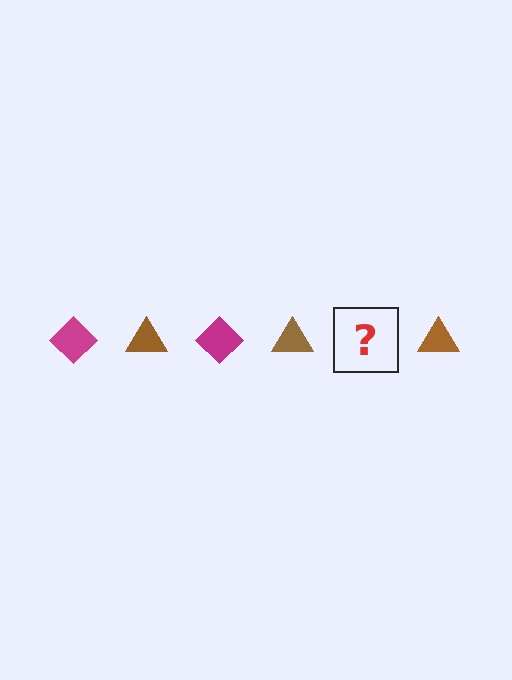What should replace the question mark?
The question mark should be replaced with a magenta diamond.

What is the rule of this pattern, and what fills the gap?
The rule is that the pattern alternates between magenta diamond and brown triangle. The gap should be filled with a magenta diamond.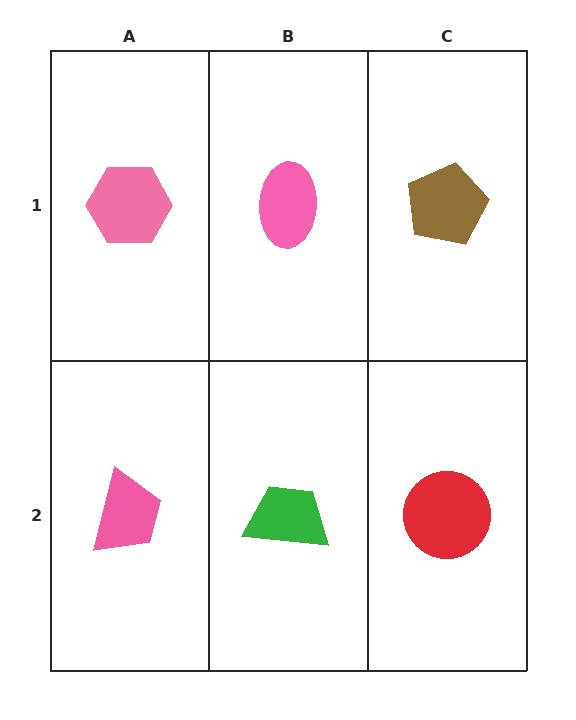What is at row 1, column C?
A brown pentagon.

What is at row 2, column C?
A red circle.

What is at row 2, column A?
A pink trapezoid.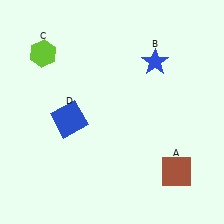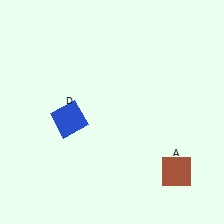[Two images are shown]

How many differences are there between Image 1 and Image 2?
There are 2 differences between the two images.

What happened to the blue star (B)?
The blue star (B) was removed in Image 2. It was in the top-right area of Image 1.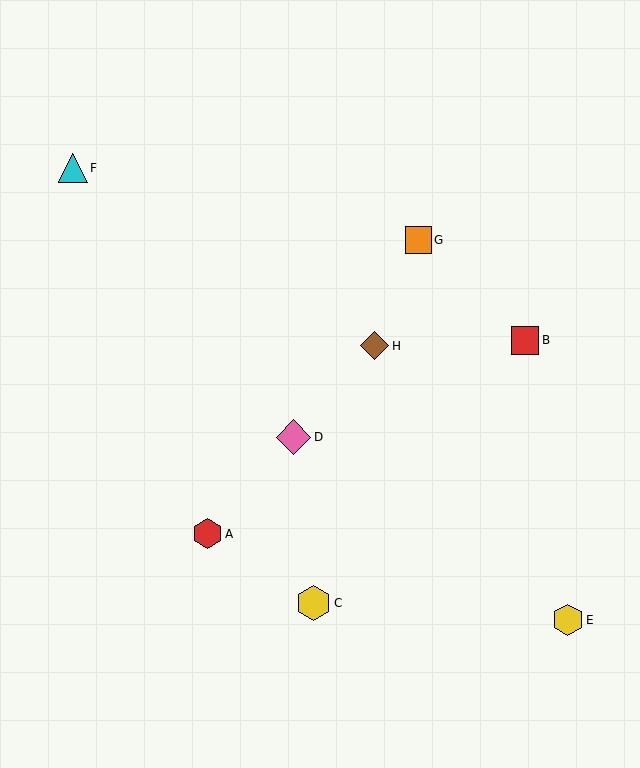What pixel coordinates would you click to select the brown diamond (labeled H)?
Click at (375, 346) to select the brown diamond H.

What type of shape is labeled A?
Shape A is a red hexagon.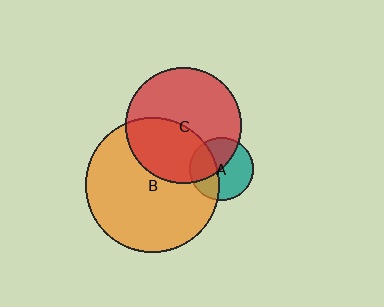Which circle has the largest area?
Circle B (orange).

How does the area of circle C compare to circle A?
Approximately 3.3 times.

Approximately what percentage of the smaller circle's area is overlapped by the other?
Approximately 45%.